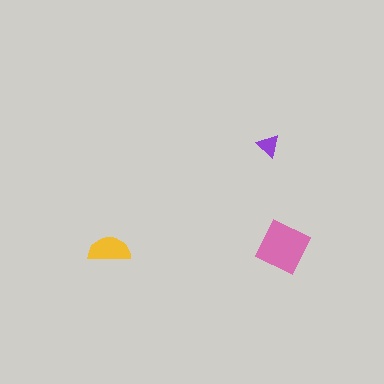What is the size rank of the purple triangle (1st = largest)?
3rd.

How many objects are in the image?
There are 3 objects in the image.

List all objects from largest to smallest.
The pink square, the yellow semicircle, the purple triangle.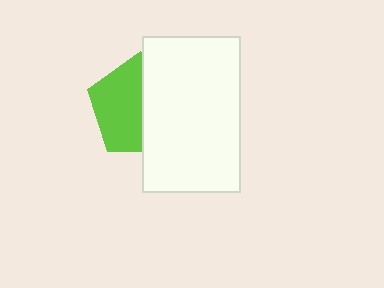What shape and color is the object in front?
The object in front is a white rectangle.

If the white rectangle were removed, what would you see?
You would see the complete lime pentagon.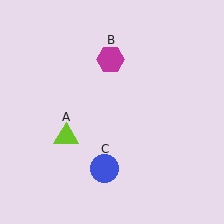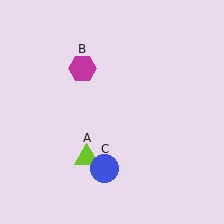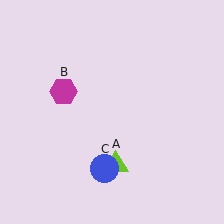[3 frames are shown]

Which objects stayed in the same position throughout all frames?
Blue circle (object C) remained stationary.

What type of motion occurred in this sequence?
The lime triangle (object A), magenta hexagon (object B) rotated counterclockwise around the center of the scene.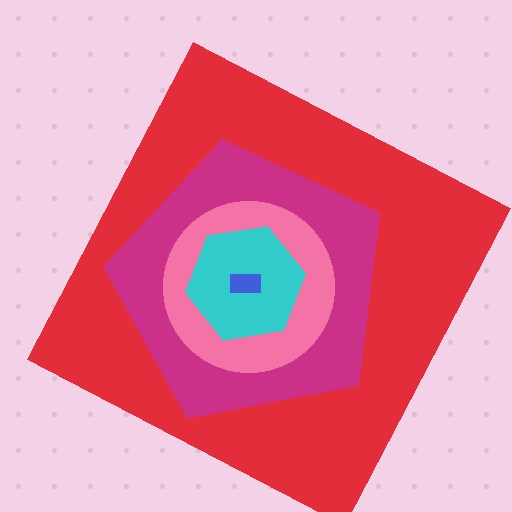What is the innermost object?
The blue rectangle.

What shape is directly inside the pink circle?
The cyan hexagon.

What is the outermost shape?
The red square.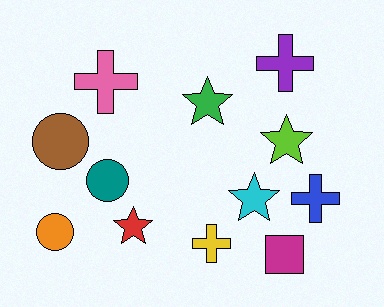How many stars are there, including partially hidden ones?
There are 4 stars.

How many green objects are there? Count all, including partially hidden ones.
There is 1 green object.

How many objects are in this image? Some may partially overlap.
There are 12 objects.